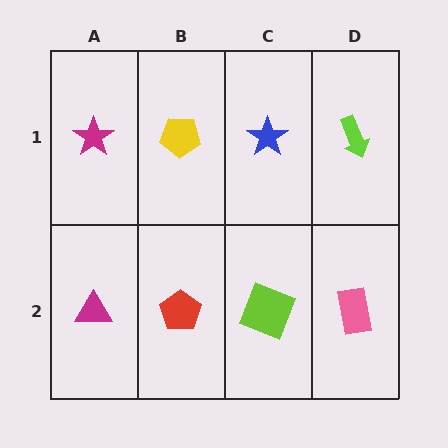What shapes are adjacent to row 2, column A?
A magenta star (row 1, column A), a red pentagon (row 2, column B).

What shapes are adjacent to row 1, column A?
A magenta triangle (row 2, column A), a yellow pentagon (row 1, column B).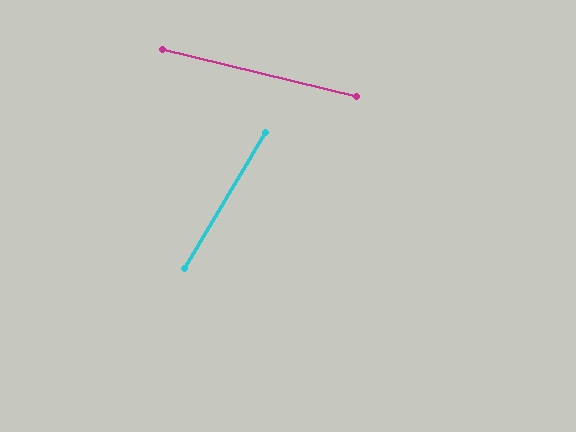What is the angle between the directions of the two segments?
Approximately 73 degrees.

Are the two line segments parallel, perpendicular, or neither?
Neither parallel nor perpendicular — they differ by about 73°.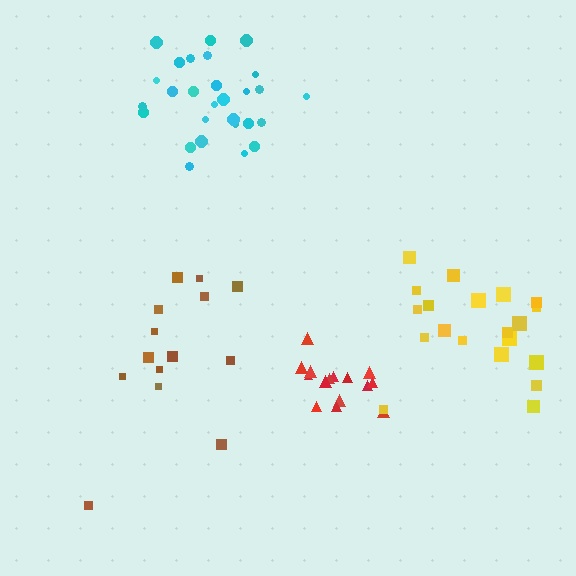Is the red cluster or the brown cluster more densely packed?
Red.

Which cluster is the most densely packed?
Red.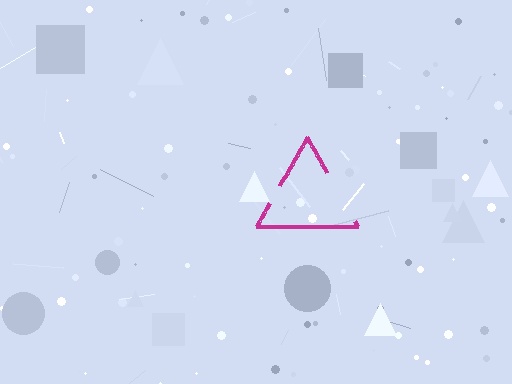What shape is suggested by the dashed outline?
The dashed outline suggests a triangle.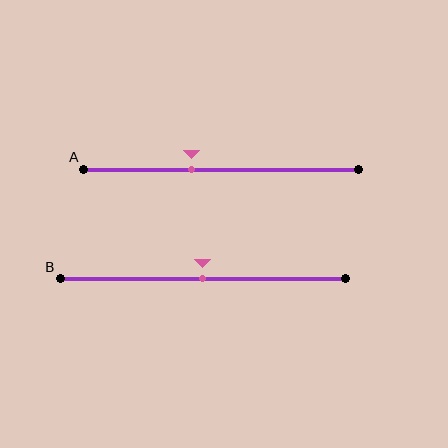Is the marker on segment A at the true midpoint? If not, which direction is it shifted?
No, the marker on segment A is shifted to the left by about 11% of the segment length.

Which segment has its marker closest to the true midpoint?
Segment B has its marker closest to the true midpoint.